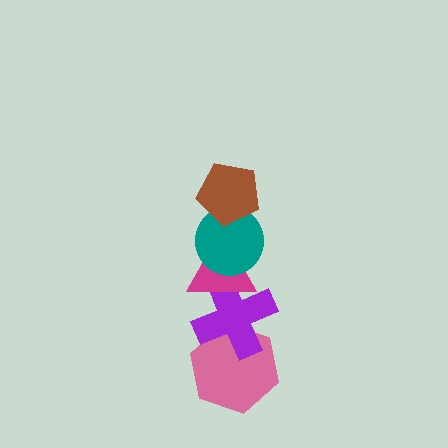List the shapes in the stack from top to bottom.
From top to bottom: the brown pentagon, the teal circle, the magenta triangle, the purple cross, the pink hexagon.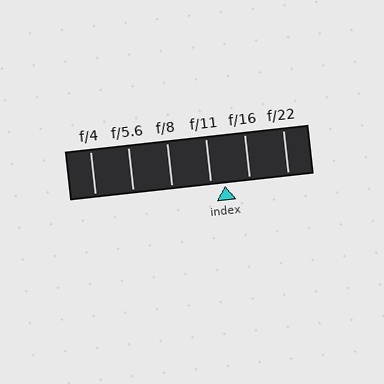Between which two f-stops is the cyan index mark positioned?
The index mark is between f/11 and f/16.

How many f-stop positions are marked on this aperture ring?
There are 6 f-stop positions marked.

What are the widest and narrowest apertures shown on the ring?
The widest aperture shown is f/4 and the narrowest is f/22.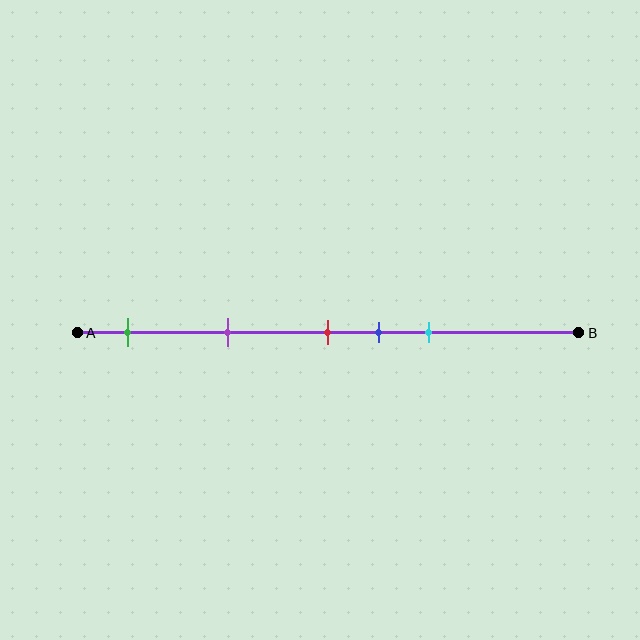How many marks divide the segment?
There are 5 marks dividing the segment.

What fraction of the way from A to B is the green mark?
The green mark is approximately 10% (0.1) of the way from A to B.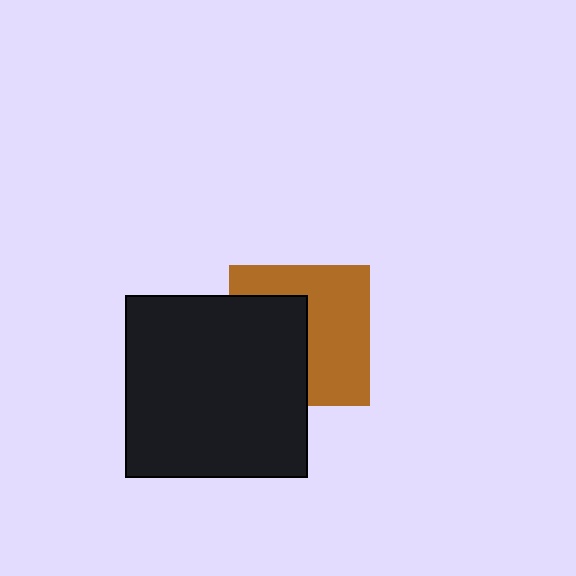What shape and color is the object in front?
The object in front is a black square.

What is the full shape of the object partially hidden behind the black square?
The partially hidden object is a brown square.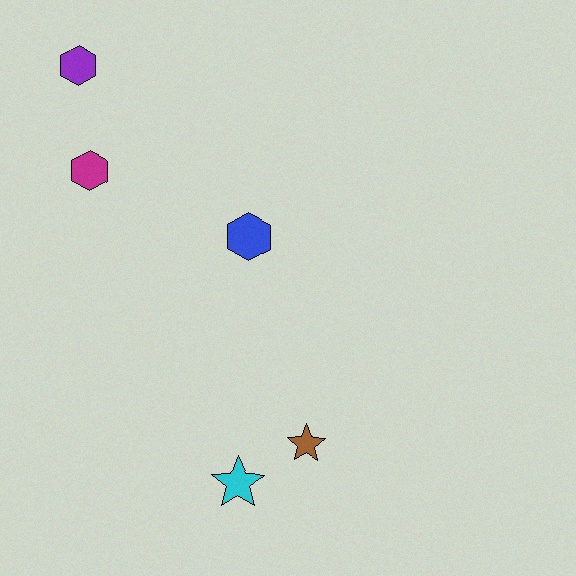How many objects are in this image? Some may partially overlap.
There are 5 objects.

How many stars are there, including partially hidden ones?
There are 2 stars.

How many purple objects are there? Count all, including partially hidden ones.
There is 1 purple object.